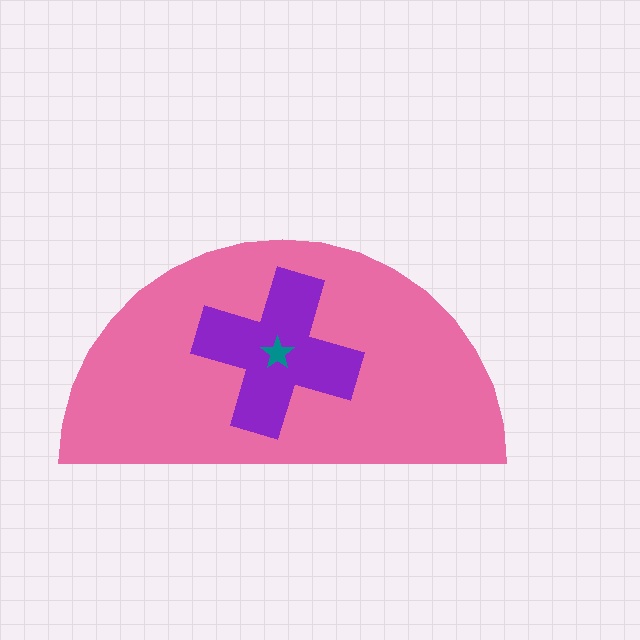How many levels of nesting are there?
3.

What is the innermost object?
The teal star.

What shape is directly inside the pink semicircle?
The purple cross.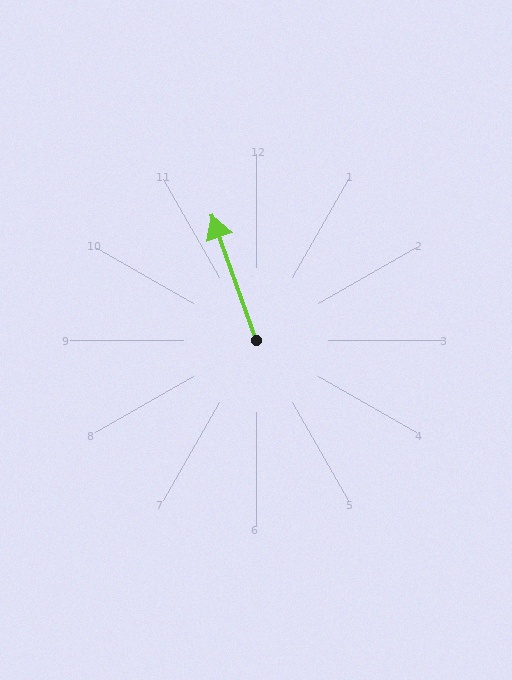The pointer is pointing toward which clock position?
Roughly 11 o'clock.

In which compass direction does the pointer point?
North.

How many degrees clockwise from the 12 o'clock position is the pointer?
Approximately 341 degrees.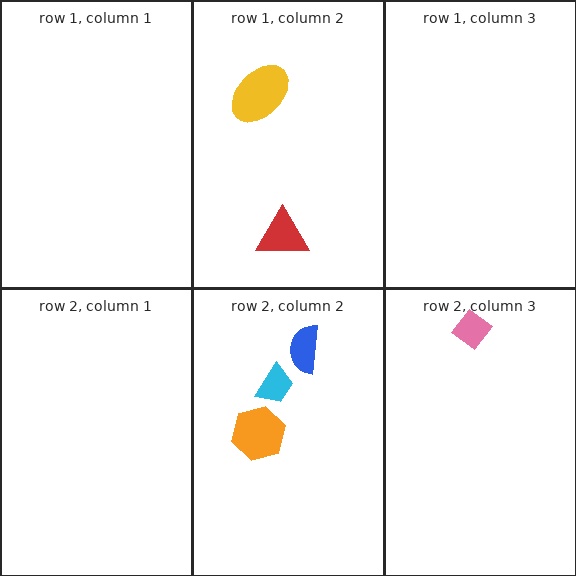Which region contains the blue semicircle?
The row 2, column 2 region.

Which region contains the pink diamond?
The row 2, column 3 region.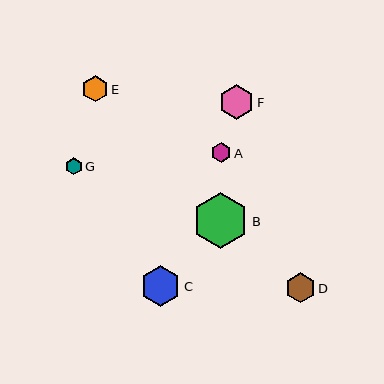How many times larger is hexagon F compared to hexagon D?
Hexagon F is approximately 1.2 times the size of hexagon D.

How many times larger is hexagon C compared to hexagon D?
Hexagon C is approximately 1.3 times the size of hexagon D.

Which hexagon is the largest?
Hexagon B is the largest with a size of approximately 56 pixels.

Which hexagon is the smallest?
Hexagon G is the smallest with a size of approximately 17 pixels.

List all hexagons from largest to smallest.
From largest to smallest: B, C, F, D, E, A, G.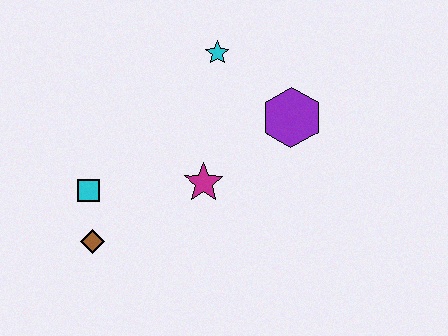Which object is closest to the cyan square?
The brown diamond is closest to the cyan square.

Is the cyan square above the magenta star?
No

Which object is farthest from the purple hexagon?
The brown diamond is farthest from the purple hexagon.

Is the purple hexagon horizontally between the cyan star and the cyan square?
No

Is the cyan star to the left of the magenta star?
No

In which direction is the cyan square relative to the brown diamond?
The cyan square is above the brown diamond.